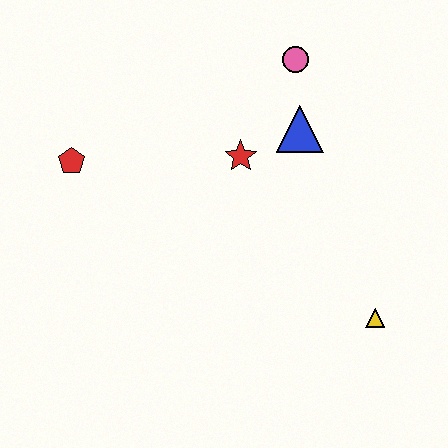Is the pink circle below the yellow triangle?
No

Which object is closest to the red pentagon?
The red star is closest to the red pentagon.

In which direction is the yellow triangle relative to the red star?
The yellow triangle is below the red star.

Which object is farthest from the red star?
The yellow triangle is farthest from the red star.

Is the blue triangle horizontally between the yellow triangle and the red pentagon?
Yes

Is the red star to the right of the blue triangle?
No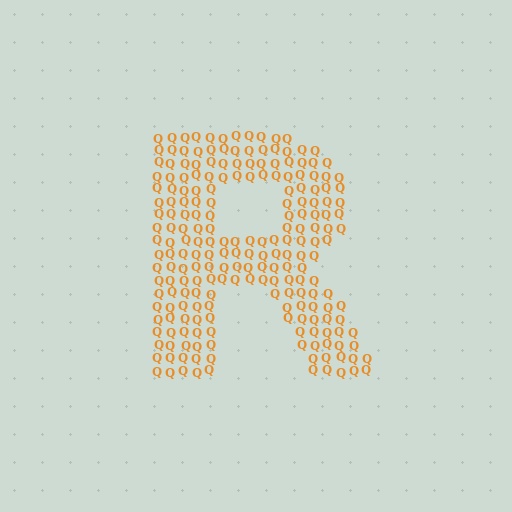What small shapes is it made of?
It is made of small letter Q's.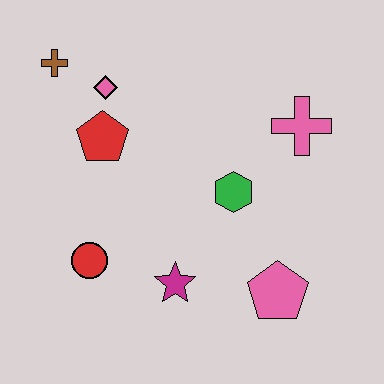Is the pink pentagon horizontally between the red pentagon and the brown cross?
No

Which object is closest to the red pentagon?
The pink diamond is closest to the red pentagon.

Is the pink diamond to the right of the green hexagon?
No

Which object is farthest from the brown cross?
The pink pentagon is farthest from the brown cross.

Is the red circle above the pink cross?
No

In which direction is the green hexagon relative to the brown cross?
The green hexagon is to the right of the brown cross.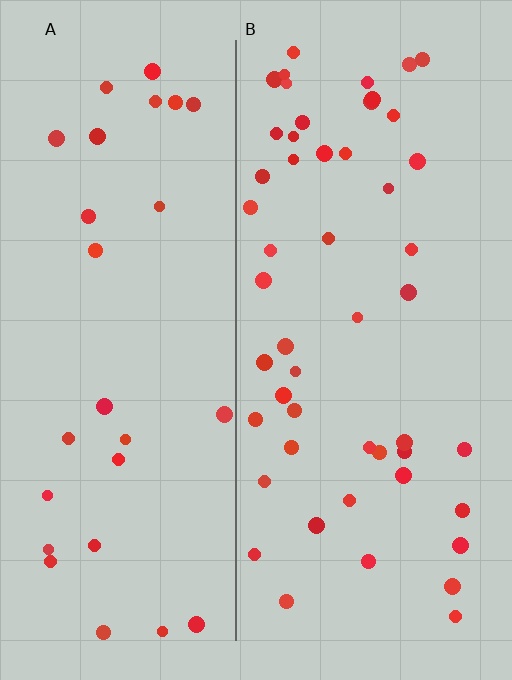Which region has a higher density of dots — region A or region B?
B (the right).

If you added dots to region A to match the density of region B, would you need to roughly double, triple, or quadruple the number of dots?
Approximately double.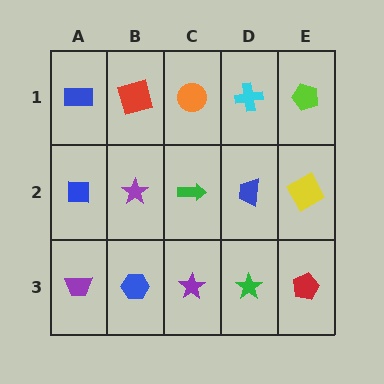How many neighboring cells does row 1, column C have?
3.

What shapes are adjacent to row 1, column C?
A green arrow (row 2, column C), a red square (row 1, column B), a cyan cross (row 1, column D).